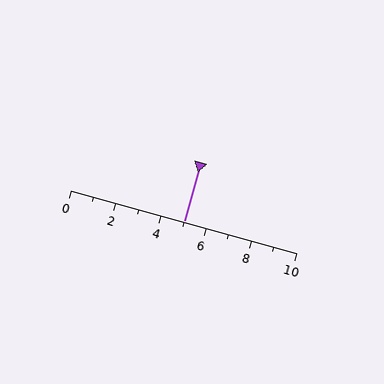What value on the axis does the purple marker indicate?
The marker indicates approximately 5.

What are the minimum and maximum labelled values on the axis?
The axis runs from 0 to 10.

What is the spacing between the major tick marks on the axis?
The major ticks are spaced 2 apart.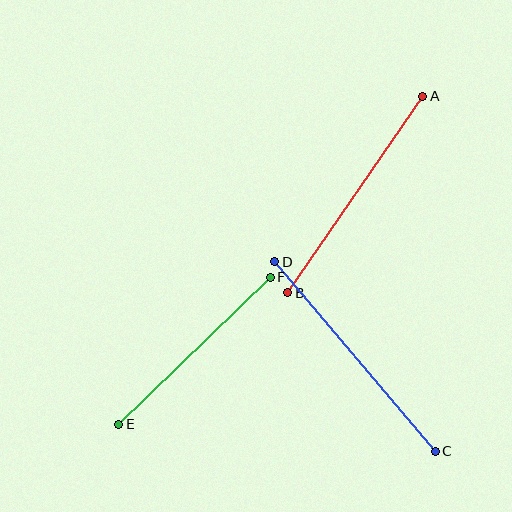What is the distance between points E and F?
The distance is approximately 211 pixels.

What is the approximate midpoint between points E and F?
The midpoint is at approximately (194, 351) pixels.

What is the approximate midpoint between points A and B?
The midpoint is at approximately (355, 194) pixels.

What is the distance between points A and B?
The distance is approximately 238 pixels.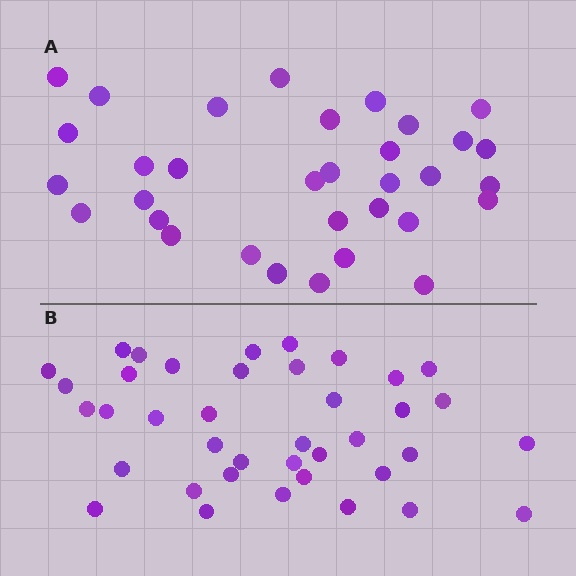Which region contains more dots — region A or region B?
Region B (the bottom region) has more dots.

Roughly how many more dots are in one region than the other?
Region B has about 6 more dots than region A.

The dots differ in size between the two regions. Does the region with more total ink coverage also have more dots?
No. Region A has more total ink coverage because its dots are larger, but region B actually contains more individual dots. Total area can be misleading — the number of items is what matters here.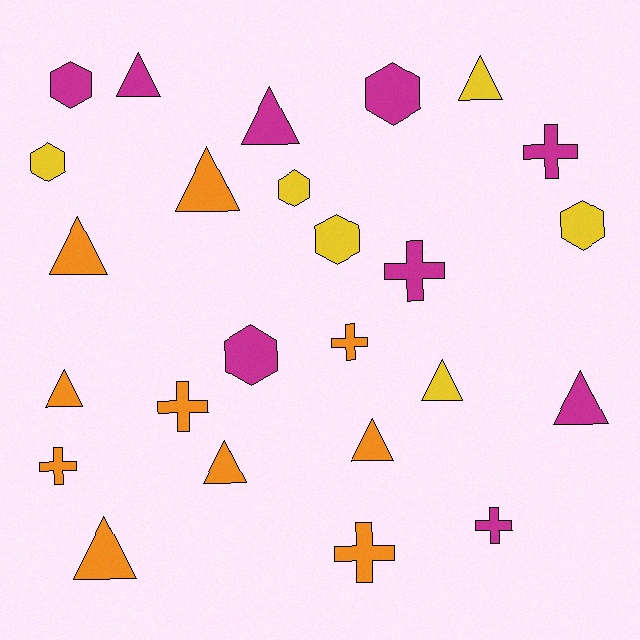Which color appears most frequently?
Orange, with 10 objects.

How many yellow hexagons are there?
There are 4 yellow hexagons.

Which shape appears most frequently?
Triangle, with 11 objects.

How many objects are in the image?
There are 25 objects.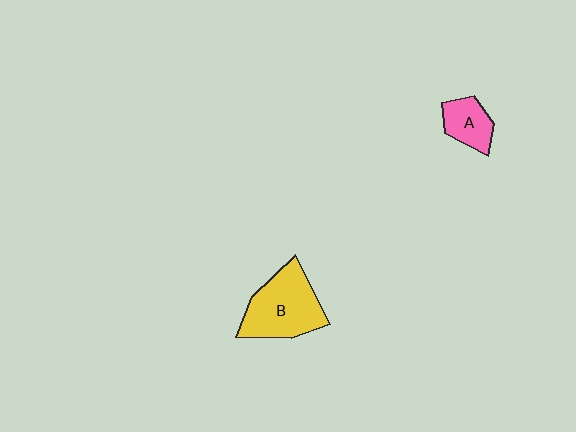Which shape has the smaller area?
Shape A (pink).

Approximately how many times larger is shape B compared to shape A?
Approximately 2.2 times.